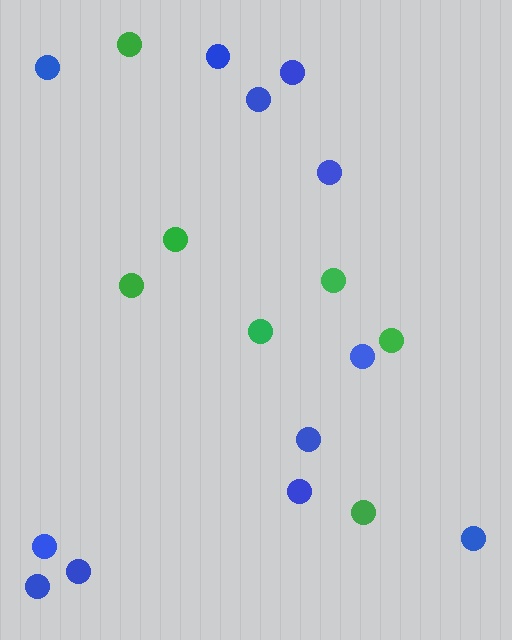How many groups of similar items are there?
There are 2 groups: one group of blue circles (12) and one group of green circles (7).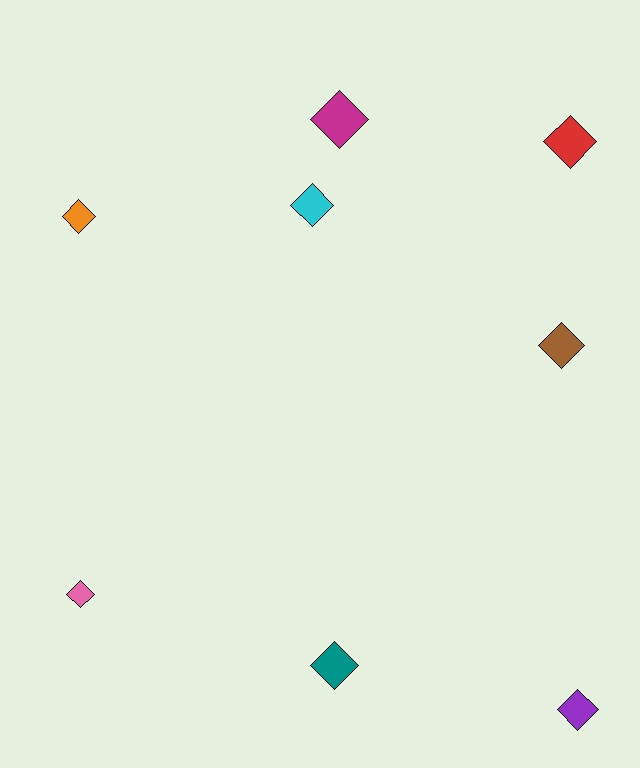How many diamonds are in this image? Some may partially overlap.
There are 8 diamonds.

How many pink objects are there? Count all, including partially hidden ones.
There is 1 pink object.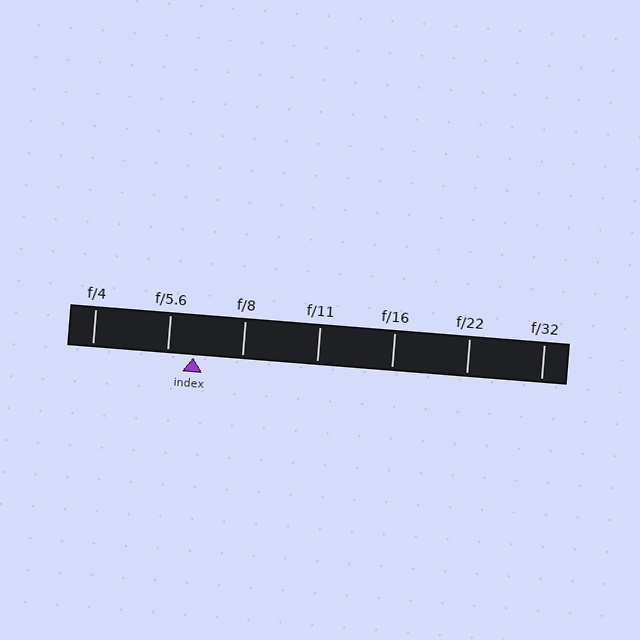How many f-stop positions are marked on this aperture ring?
There are 7 f-stop positions marked.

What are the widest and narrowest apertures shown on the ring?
The widest aperture shown is f/4 and the narrowest is f/32.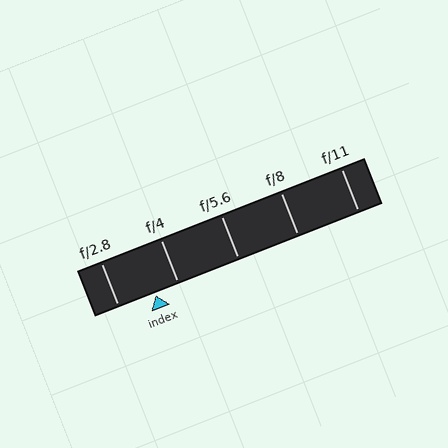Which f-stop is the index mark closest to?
The index mark is closest to f/4.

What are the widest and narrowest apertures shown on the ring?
The widest aperture shown is f/2.8 and the narrowest is f/11.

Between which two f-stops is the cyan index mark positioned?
The index mark is between f/2.8 and f/4.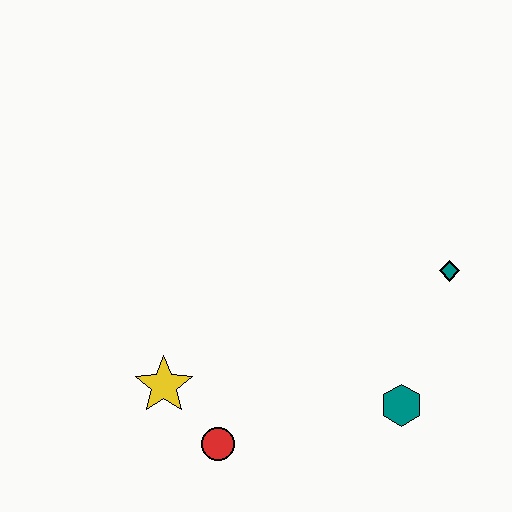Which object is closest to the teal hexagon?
The teal diamond is closest to the teal hexagon.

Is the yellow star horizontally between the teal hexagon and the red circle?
No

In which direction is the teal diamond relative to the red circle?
The teal diamond is to the right of the red circle.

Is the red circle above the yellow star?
No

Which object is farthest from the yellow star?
The teal diamond is farthest from the yellow star.